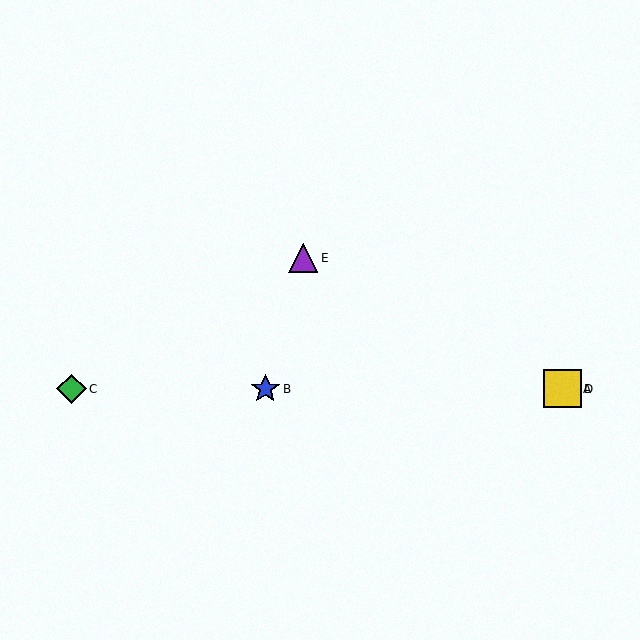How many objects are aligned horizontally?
4 objects (A, B, C, D) are aligned horizontally.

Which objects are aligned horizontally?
Objects A, B, C, D are aligned horizontally.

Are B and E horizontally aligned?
No, B is at y≈389 and E is at y≈258.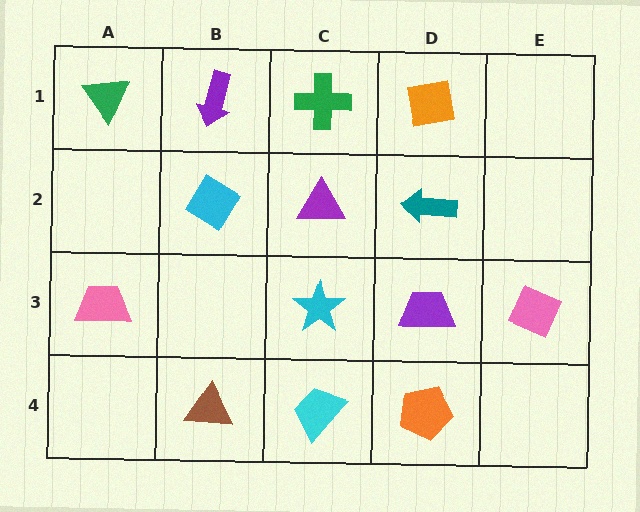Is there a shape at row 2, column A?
No, that cell is empty.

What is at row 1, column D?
An orange square.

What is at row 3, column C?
A cyan star.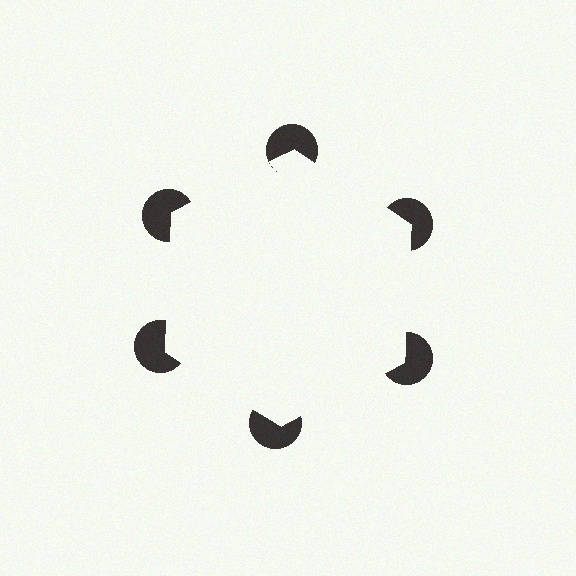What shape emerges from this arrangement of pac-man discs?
An illusory hexagon — its edges are inferred from the aligned wedge cuts in the pac-man discs, not physically drawn.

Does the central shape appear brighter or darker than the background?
It typically appears slightly brighter than the background, even though no actual brightness change is drawn.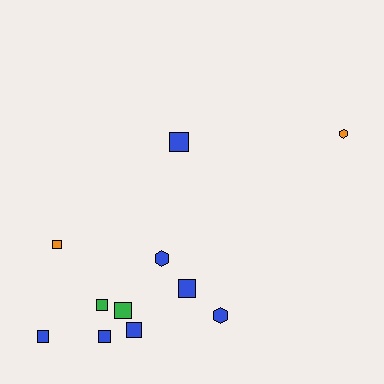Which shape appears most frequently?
Square, with 8 objects.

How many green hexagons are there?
There are no green hexagons.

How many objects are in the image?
There are 11 objects.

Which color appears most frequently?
Blue, with 7 objects.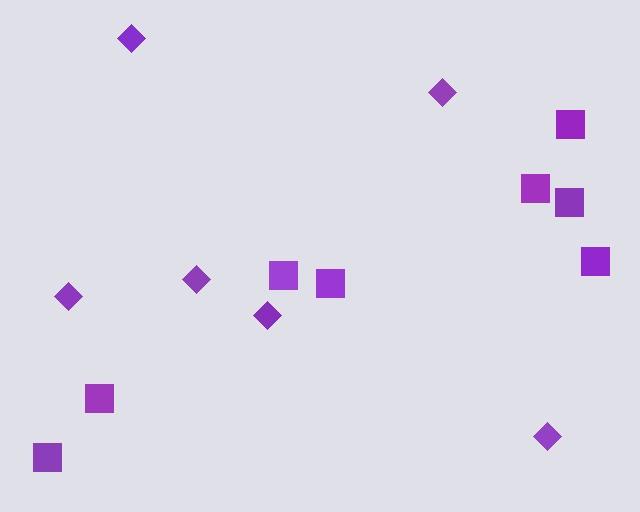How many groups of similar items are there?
There are 2 groups: one group of squares (8) and one group of diamonds (6).